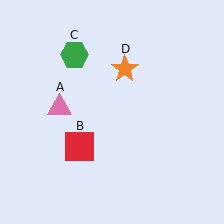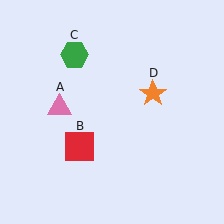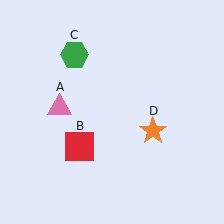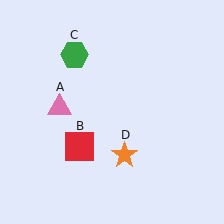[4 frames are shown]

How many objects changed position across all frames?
1 object changed position: orange star (object D).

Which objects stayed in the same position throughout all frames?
Pink triangle (object A) and red square (object B) and green hexagon (object C) remained stationary.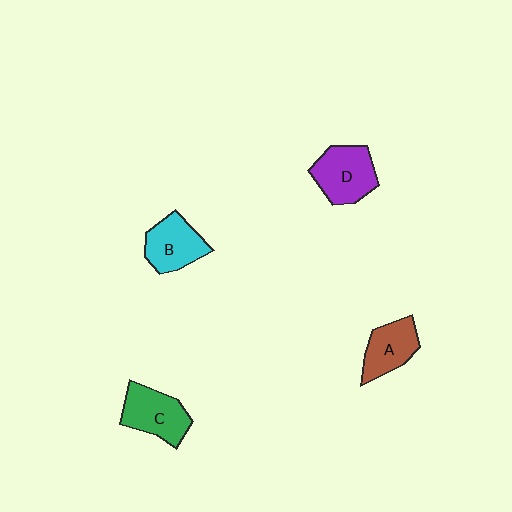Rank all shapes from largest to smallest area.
From largest to smallest: D (purple), C (green), B (cyan), A (brown).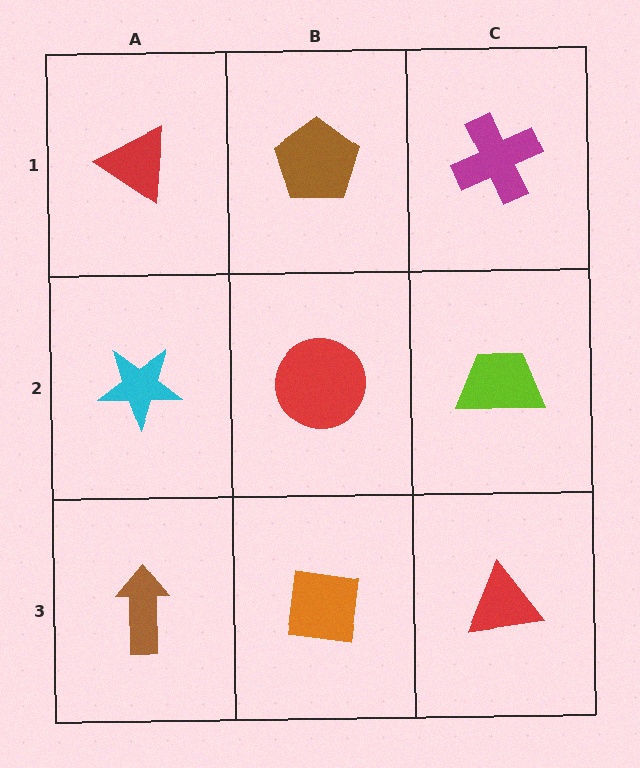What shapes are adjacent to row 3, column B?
A red circle (row 2, column B), a brown arrow (row 3, column A), a red triangle (row 3, column C).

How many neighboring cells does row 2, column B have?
4.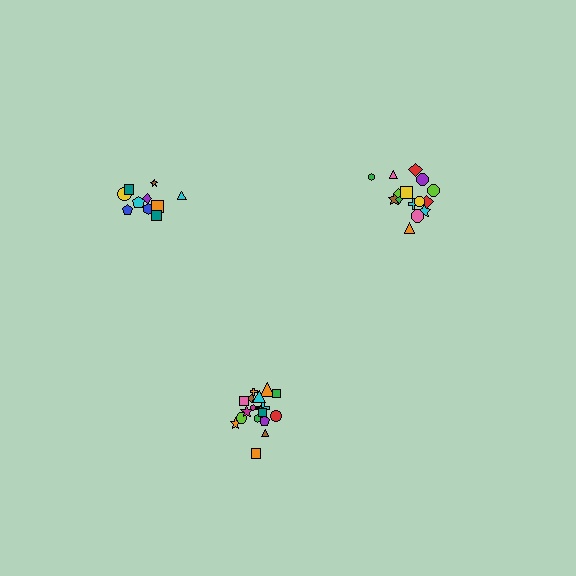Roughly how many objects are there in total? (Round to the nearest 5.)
Roughly 45 objects in total.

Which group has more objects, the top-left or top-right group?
The top-right group.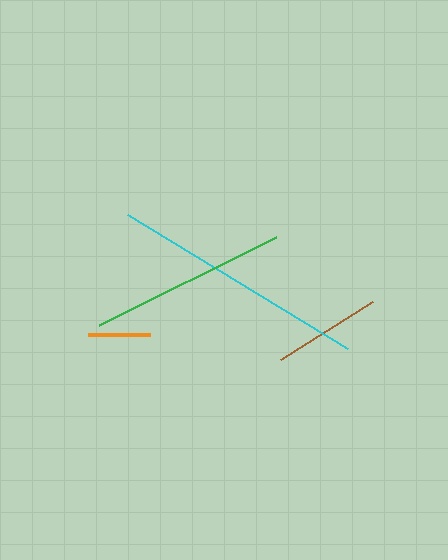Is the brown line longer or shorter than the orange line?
The brown line is longer than the orange line.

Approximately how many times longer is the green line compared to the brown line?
The green line is approximately 1.8 times the length of the brown line.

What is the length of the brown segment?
The brown segment is approximately 108 pixels long.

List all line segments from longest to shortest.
From longest to shortest: cyan, green, brown, orange.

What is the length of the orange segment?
The orange segment is approximately 62 pixels long.